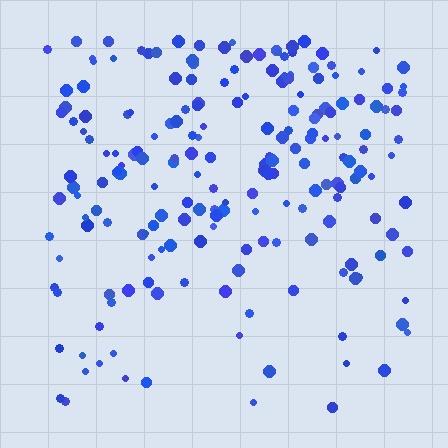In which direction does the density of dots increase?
From bottom to top, with the top side densest.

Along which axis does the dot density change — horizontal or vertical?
Vertical.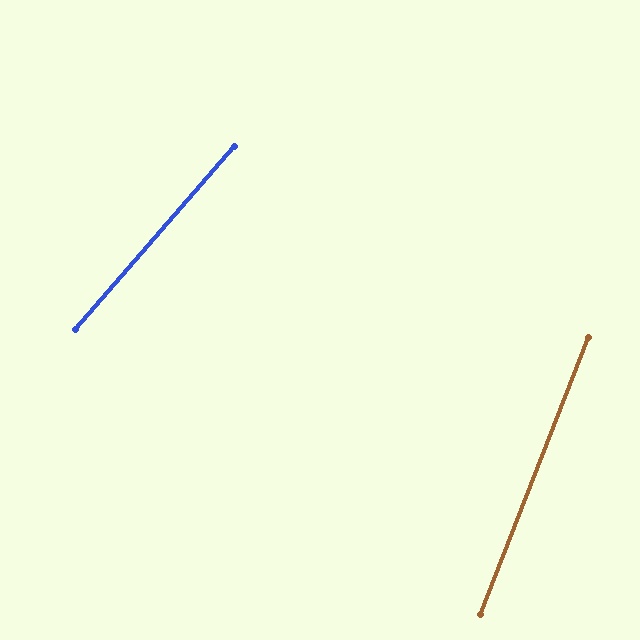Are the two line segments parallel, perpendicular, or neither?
Neither parallel nor perpendicular — they differ by about 20°.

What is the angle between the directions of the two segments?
Approximately 20 degrees.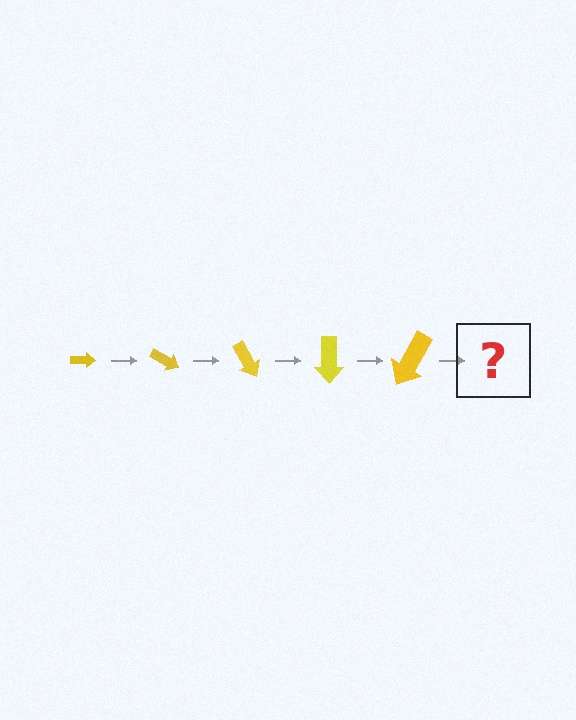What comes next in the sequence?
The next element should be an arrow, larger than the previous one and rotated 150 degrees from the start.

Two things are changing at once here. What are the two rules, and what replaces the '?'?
The two rules are that the arrow grows larger each step and it rotates 30 degrees each step. The '?' should be an arrow, larger than the previous one and rotated 150 degrees from the start.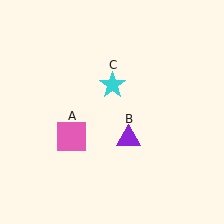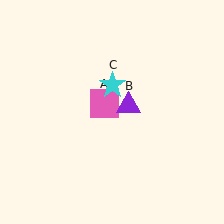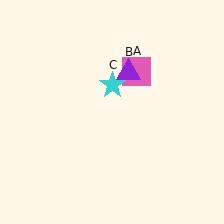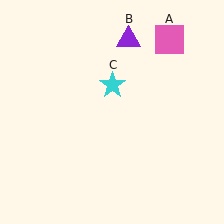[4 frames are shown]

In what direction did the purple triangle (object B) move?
The purple triangle (object B) moved up.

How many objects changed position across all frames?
2 objects changed position: pink square (object A), purple triangle (object B).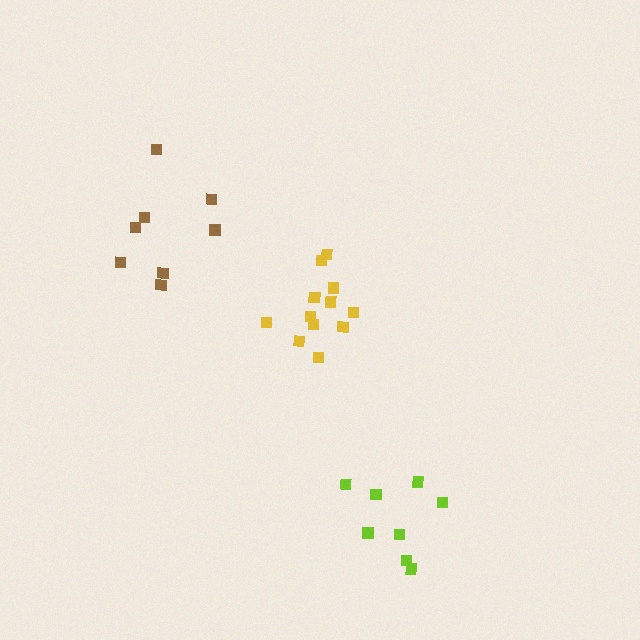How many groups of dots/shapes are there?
There are 3 groups.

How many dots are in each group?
Group 1: 12 dots, Group 2: 8 dots, Group 3: 8 dots (28 total).